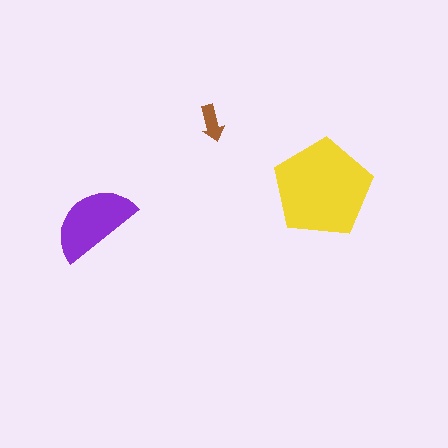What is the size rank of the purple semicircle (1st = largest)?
2nd.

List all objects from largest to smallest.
The yellow pentagon, the purple semicircle, the brown arrow.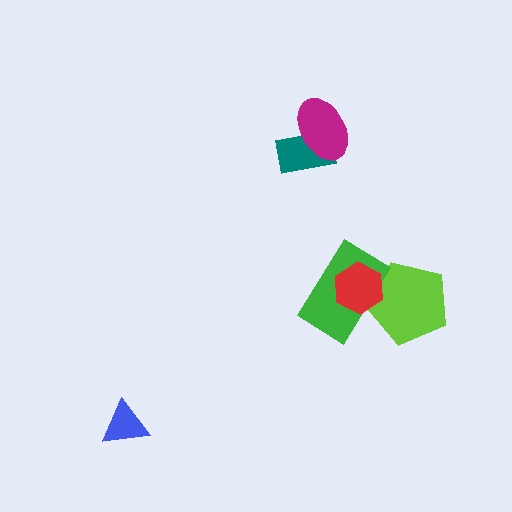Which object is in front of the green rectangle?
The red hexagon is in front of the green rectangle.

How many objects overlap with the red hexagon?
2 objects overlap with the red hexagon.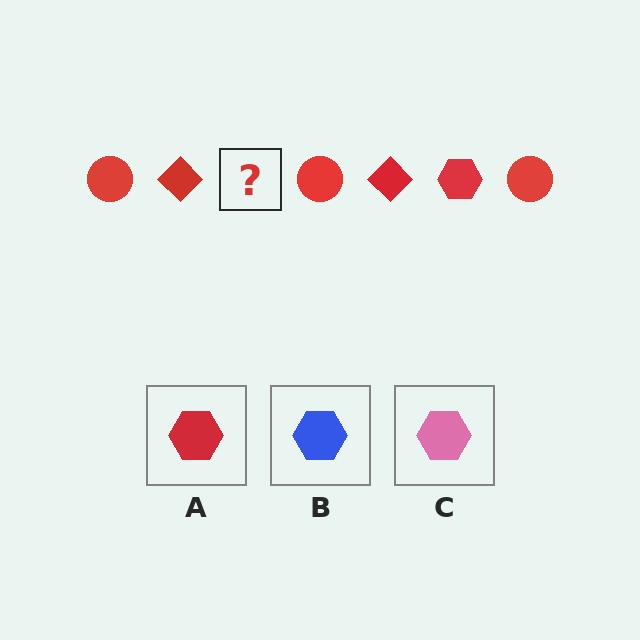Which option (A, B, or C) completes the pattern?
A.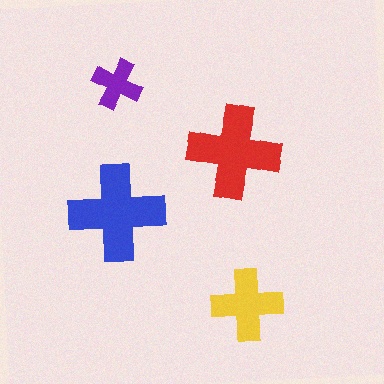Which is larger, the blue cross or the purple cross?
The blue one.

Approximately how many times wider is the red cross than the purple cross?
About 2 times wider.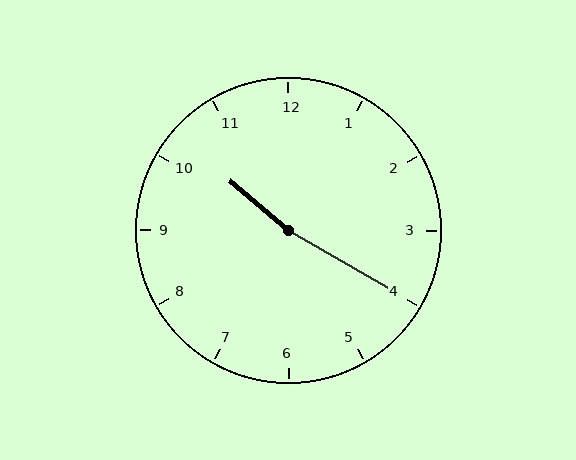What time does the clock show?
10:20.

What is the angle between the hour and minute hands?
Approximately 170 degrees.